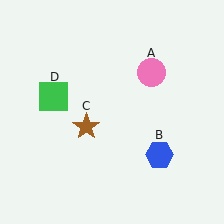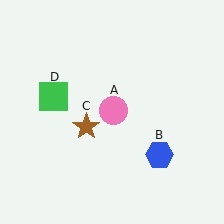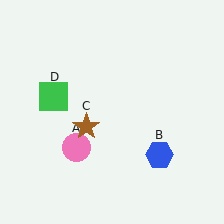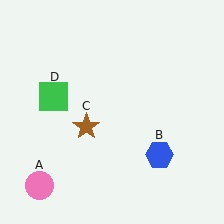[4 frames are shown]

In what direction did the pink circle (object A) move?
The pink circle (object A) moved down and to the left.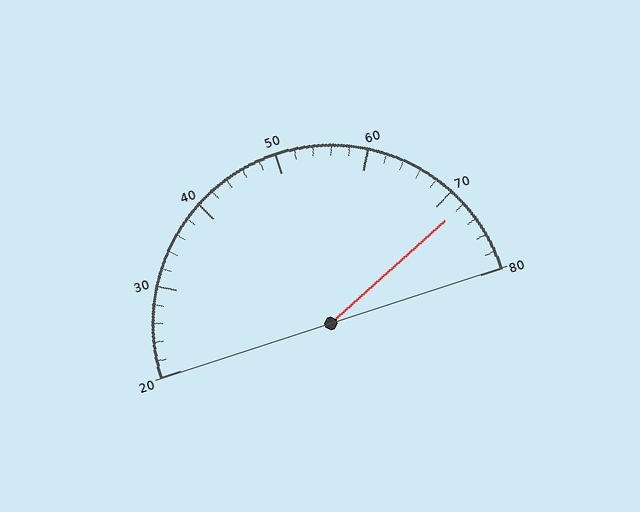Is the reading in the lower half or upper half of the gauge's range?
The reading is in the upper half of the range (20 to 80).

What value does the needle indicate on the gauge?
The needle indicates approximately 72.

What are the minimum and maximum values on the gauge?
The gauge ranges from 20 to 80.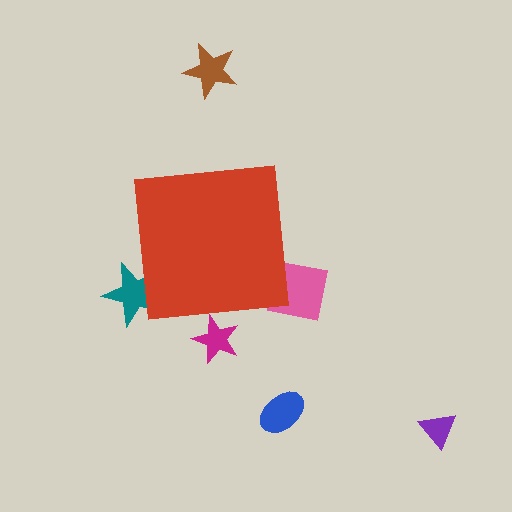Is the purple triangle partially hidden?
No, the purple triangle is fully visible.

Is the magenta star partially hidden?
Yes, the magenta star is partially hidden behind the red square.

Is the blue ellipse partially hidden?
No, the blue ellipse is fully visible.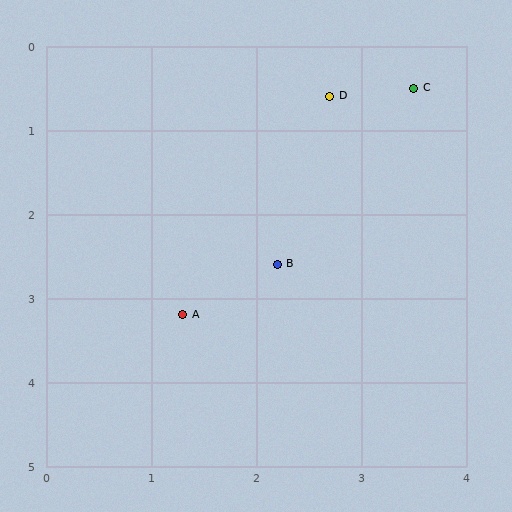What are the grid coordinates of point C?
Point C is at approximately (3.5, 0.5).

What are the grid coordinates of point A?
Point A is at approximately (1.3, 3.2).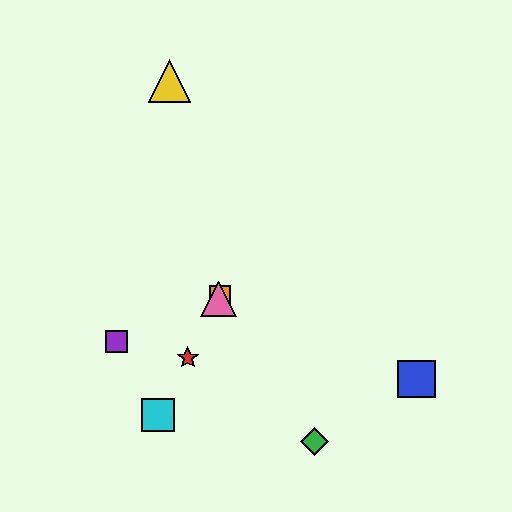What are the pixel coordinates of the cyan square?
The cyan square is at (158, 415).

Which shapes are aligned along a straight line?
The red star, the orange square, the cyan square, the pink triangle are aligned along a straight line.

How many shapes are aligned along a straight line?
4 shapes (the red star, the orange square, the cyan square, the pink triangle) are aligned along a straight line.